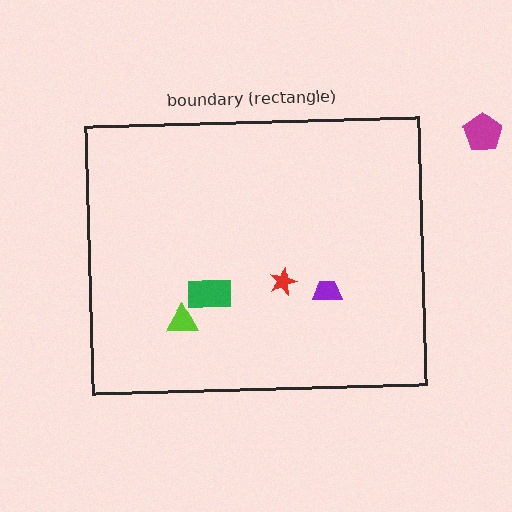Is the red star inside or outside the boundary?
Inside.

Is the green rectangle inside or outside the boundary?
Inside.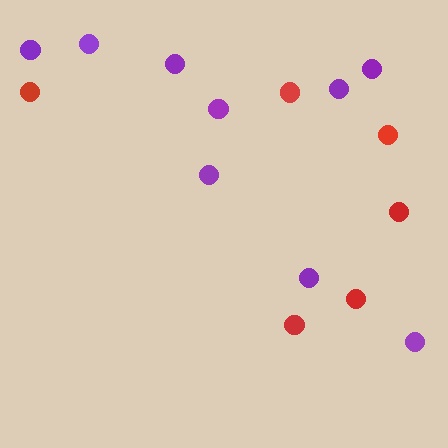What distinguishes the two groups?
There are 2 groups: one group of red circles (6) and one group of purple circles (9).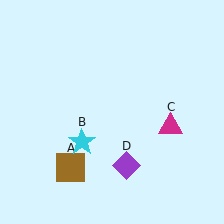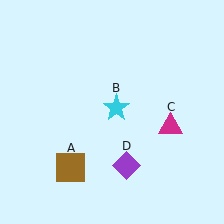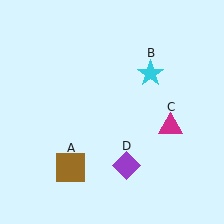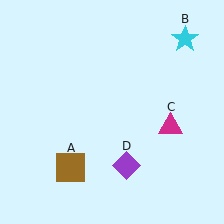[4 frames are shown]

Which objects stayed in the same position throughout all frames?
Brown square (object A) and magenta triangle (object C) and purple diamond (object D) remained stationary.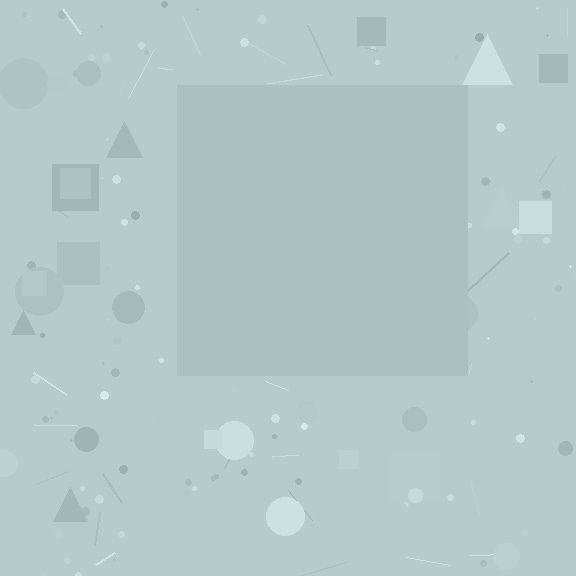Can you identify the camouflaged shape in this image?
The camouflaged shape is a square.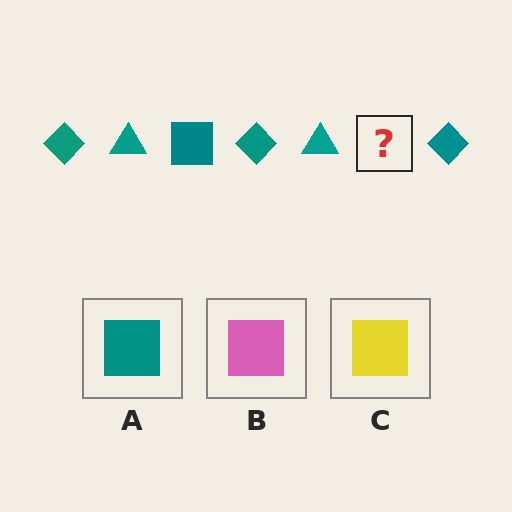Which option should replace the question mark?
Option A.